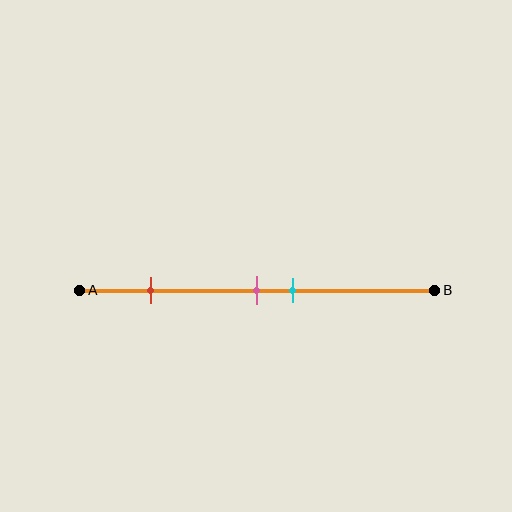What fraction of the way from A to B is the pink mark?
The pink mark is approximately 50% (0.5) of the way from A to B.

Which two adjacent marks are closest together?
The pink and cyan marks are the closest adjacent pair.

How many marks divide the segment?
There are 3 marks dividing the segment.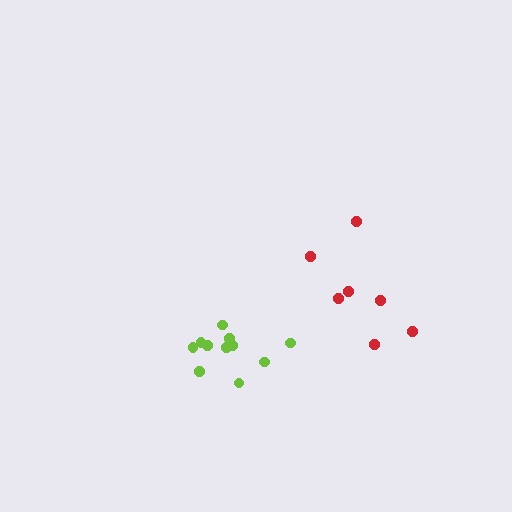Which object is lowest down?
The lime cluster is bottommost.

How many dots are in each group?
Group 1: 11 dots, Group 2: 7 dots (18 total).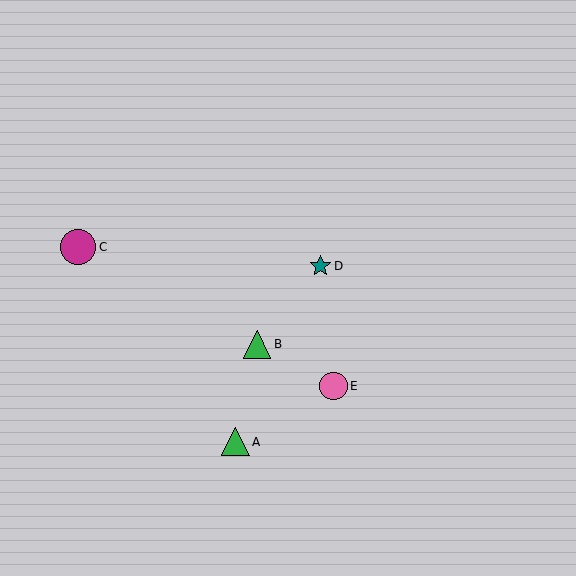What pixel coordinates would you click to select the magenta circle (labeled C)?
Click at (78, 247) to select the magenta circle C.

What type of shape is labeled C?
Shape C is a magenta circle.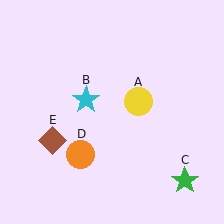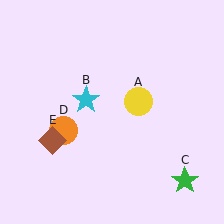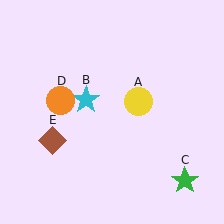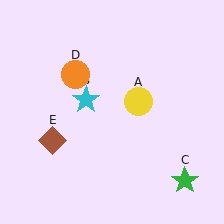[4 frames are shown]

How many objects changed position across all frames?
1 object changed position: orange circle (object D).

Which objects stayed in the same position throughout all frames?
Yellow circle (object A) and cyan star (object B) and green star (object C) and brown diamond (object E) remained stationary.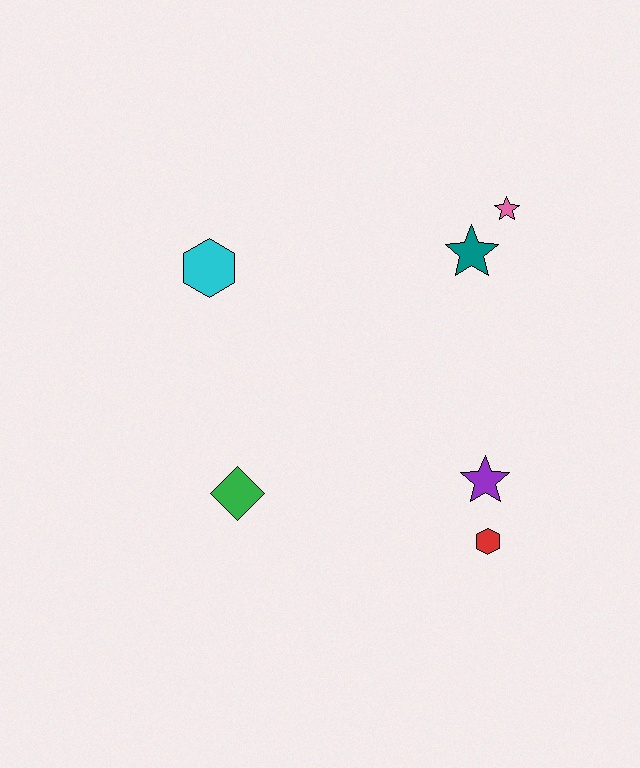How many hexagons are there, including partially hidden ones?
There are 2 hexagons.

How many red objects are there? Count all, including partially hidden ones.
There is 1 red object.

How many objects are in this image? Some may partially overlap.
There are 6 objects.